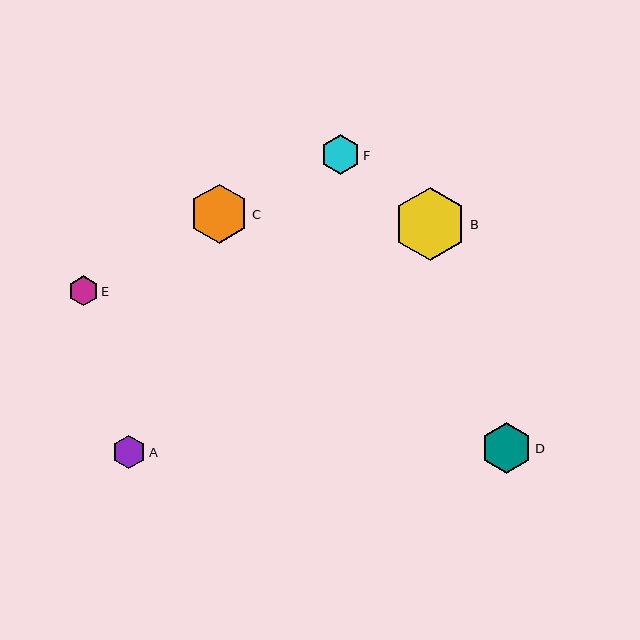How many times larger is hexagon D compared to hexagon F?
Hexagon D is approximately 1.3 times the size of hexagon F.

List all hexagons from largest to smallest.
From largest to smallest: B, C, D, F, A, E.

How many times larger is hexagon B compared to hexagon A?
Hexagon B is approximately 2.2 times the size of hexagon A.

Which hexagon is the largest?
Hexagon B is the largest with a size of approximately 73 pixels.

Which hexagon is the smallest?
Hexagon E is the smallest with a size of approximately 30 pixels.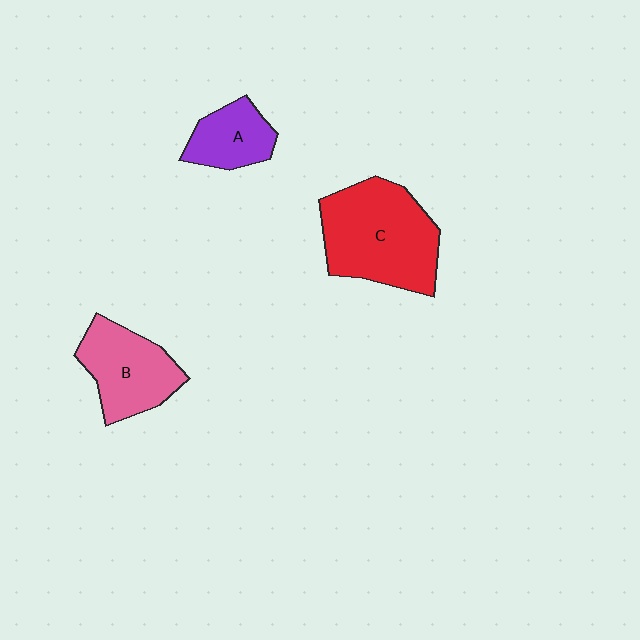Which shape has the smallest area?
Shape A (purple).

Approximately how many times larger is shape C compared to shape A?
Approximately 2.3 times.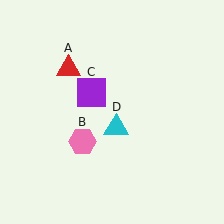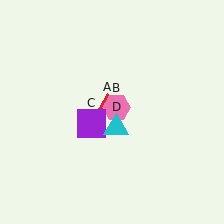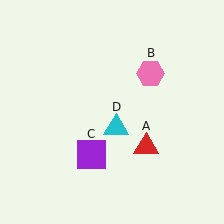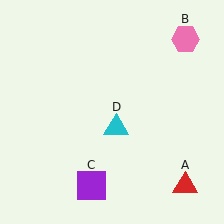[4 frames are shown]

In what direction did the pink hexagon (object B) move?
The pink hexagon (object B) moved up and to the right.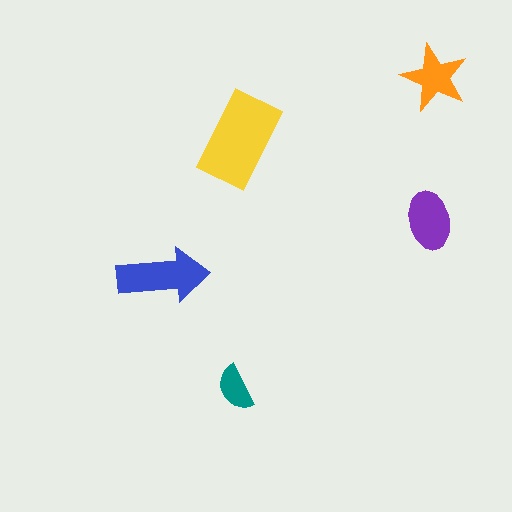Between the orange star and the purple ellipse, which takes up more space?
The purple ellipse.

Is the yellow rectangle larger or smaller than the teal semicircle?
Larger.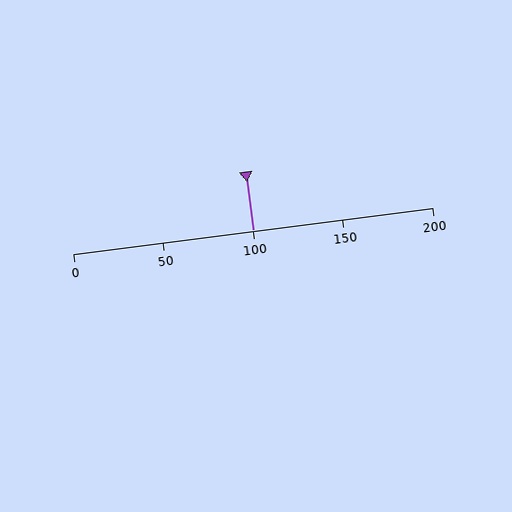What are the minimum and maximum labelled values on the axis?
The axis runs from 0 to 200.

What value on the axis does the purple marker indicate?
The marker indicates approximately 100.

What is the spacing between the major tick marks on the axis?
The major ticks are spaced 50 apart.